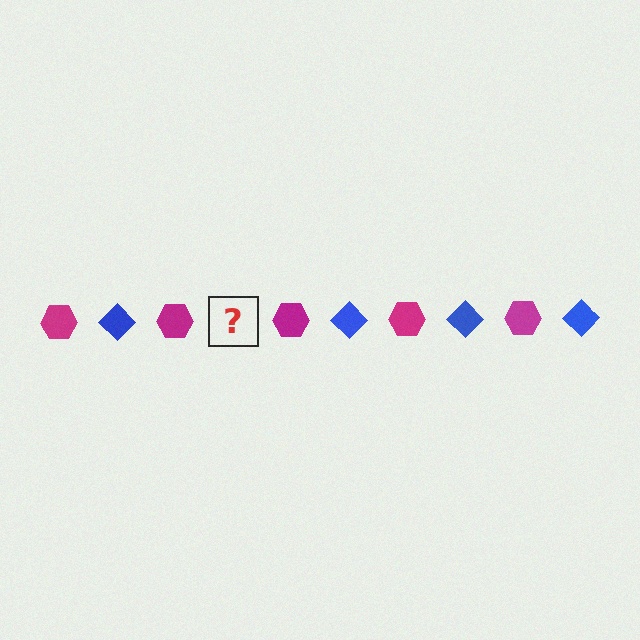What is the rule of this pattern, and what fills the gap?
The rule is that the pattern alternates between magenta hexagon and blue diamond. The gap should be filled with a blue diamond.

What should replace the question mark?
The question mark should be replaced with a blue diamond.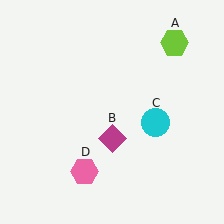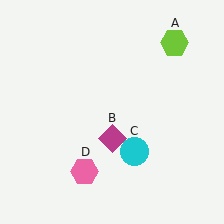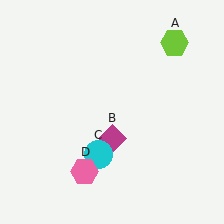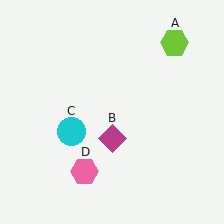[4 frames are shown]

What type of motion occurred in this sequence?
The cyan circle (object C) rotated clockwise around the center of the scene.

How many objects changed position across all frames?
1 object changed position: cyan circle (object C).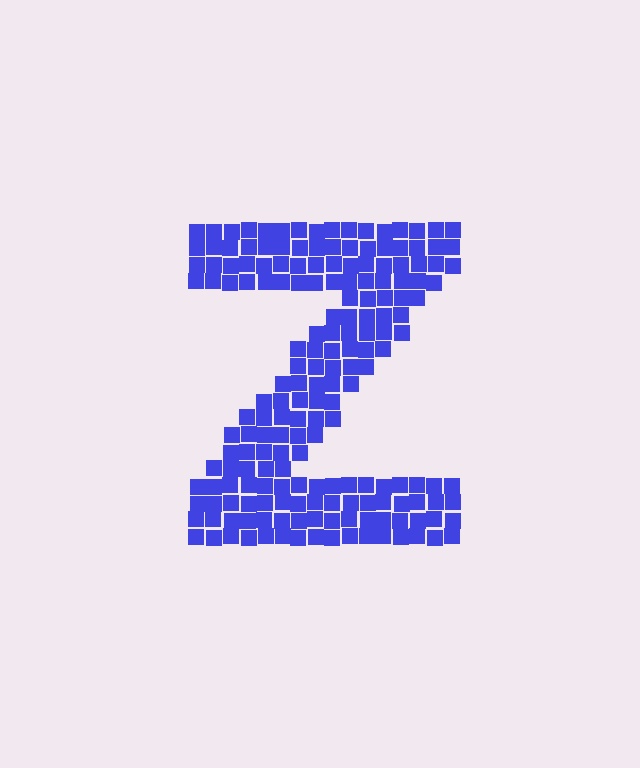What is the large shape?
The large shape is the letter Z.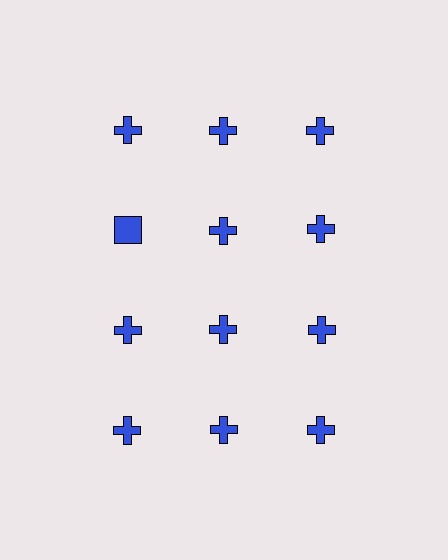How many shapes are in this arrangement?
There are 12 shapes arranged in a grid pattern.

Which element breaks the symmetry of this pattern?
The blue square in the second row, leftmost column breaks the symmetry. All other shapes are blue crosses.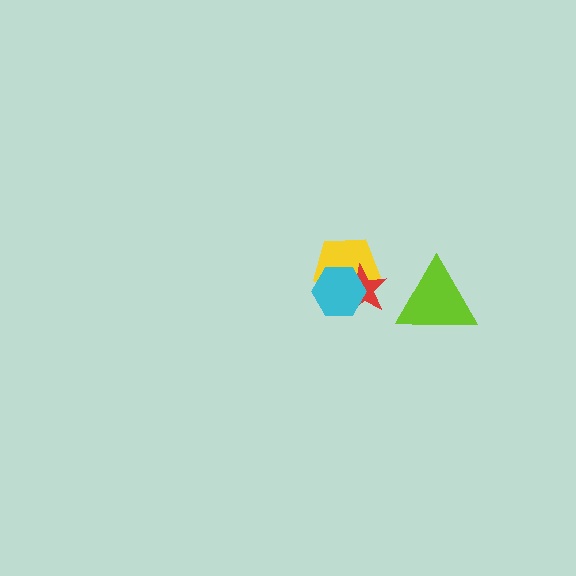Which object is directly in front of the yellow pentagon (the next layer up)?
The red star is directly in front of the yellow pentagon.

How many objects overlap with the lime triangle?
0 objects overlap with the lime triangle.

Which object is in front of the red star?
The cyan hexagon is in front of the red star.